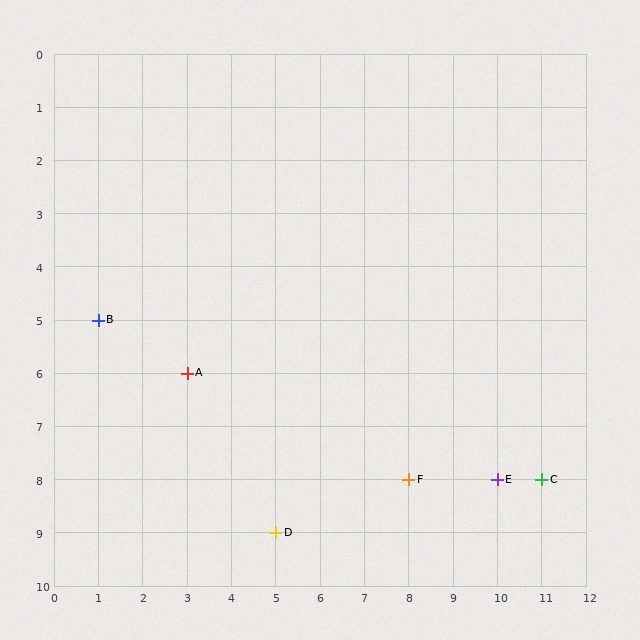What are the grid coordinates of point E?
Point E is at grid coordinates (10, 8).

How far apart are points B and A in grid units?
Points B and A are 2 columns and 1 row apart (about 2.2 grid units diagonally).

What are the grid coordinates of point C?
Point C is at grid coordinates (11, 8).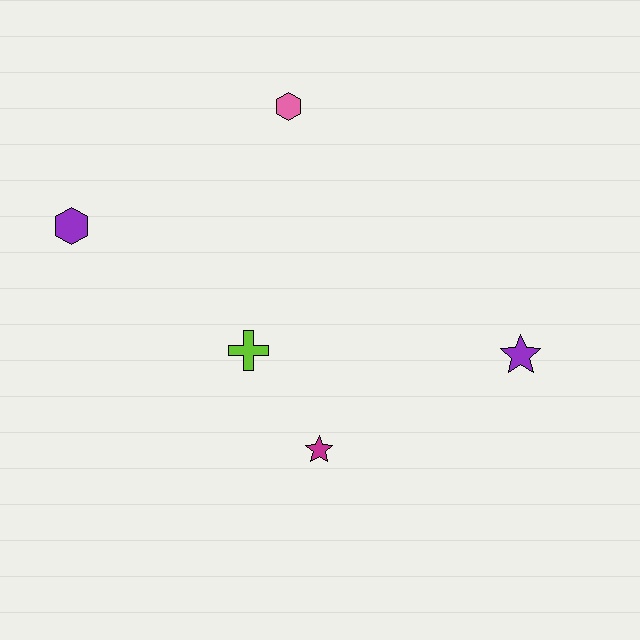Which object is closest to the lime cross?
The magenta star is closest to the lime cross.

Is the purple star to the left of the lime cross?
No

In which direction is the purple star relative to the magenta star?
The purple star is to the right of the magenta star.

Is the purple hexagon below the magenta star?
No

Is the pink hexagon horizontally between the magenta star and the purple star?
No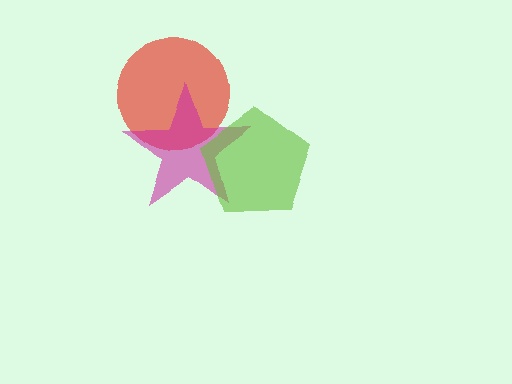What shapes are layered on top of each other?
The layered shapes are: a red circle, a magenta star, a lime pentagon.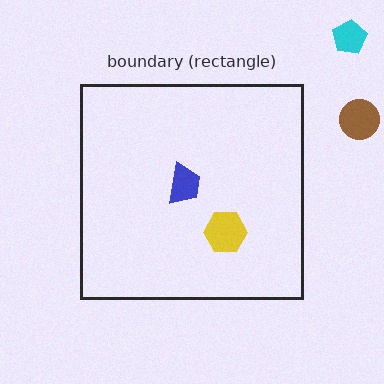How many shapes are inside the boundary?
2 inside, 2 outside.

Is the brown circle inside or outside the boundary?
Outside.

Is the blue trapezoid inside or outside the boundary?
Inside.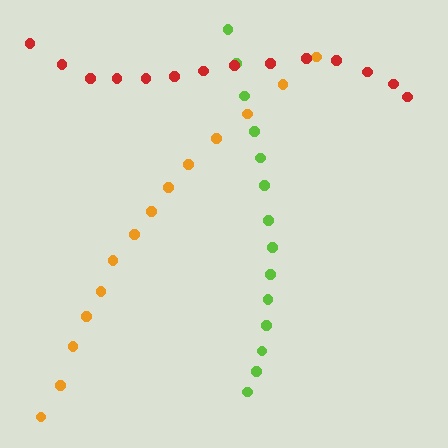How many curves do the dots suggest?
There are 3 distinct paths.